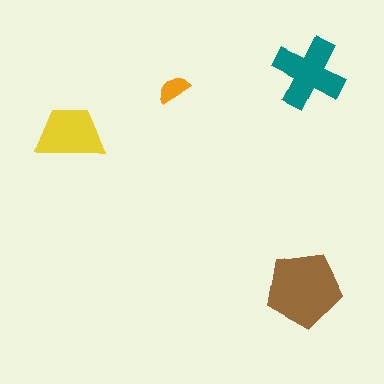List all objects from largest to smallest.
The brown pentagon, the teal cross, the yellow trapezoid, the orange semicircle.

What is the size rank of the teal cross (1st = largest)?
2nd.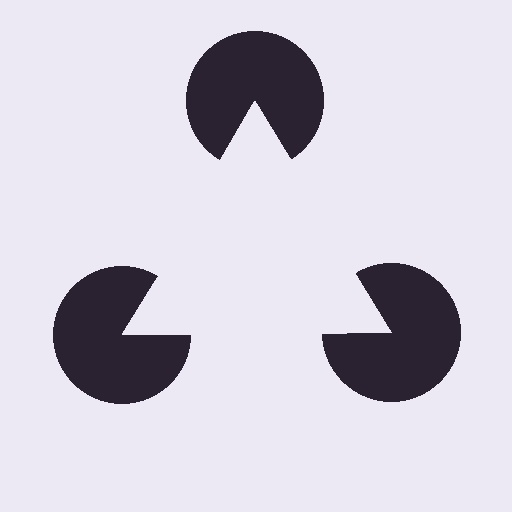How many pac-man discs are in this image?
There are 3 — one at each vertex of the illusory triangle.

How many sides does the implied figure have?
3 sides.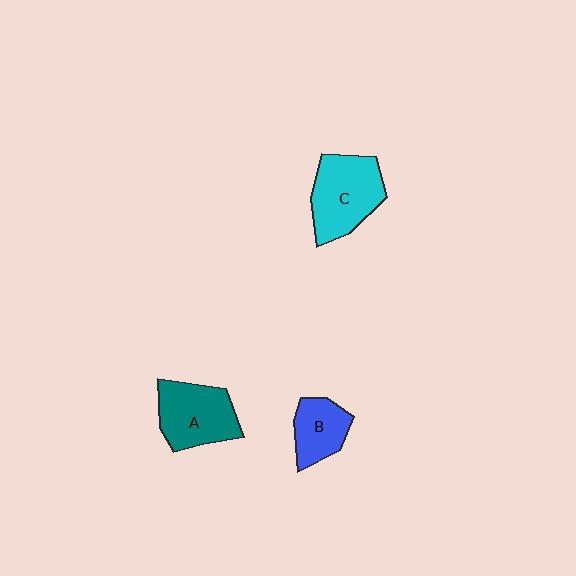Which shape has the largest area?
Shape C (cyan).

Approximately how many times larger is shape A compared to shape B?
Approximately 1.5 times.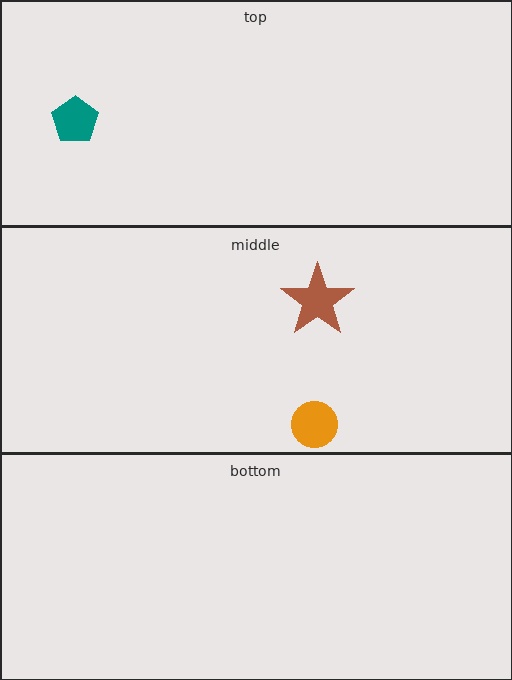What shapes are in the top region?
The teal pentagon.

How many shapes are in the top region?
1.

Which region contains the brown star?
The middle region.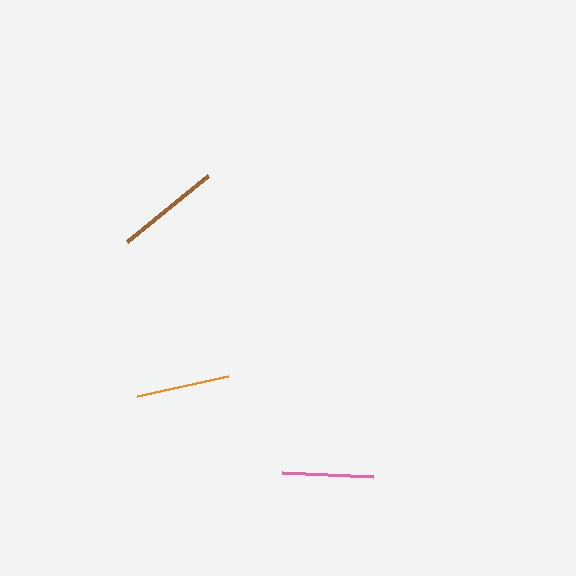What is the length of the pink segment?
The pink segment is approximately 91 pixels long.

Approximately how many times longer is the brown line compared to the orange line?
The brown line is approximately 1.1 times the length of the orange line.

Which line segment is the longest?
The brown line is the longest at approximately 104 pixels.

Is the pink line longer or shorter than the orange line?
The orange line is longer than the pink line.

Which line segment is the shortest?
The pink line is the shortest at approximately 91 pixels.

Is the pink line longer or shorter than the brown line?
The brown line is longer than the pink line.